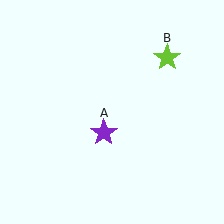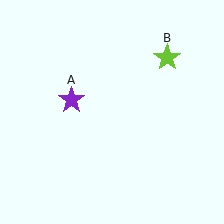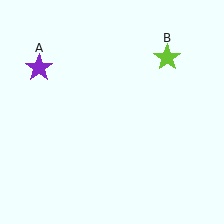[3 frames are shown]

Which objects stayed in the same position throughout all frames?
Lime star (object B) remained stationary.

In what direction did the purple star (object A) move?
The purple star (object A) moved up and to the left.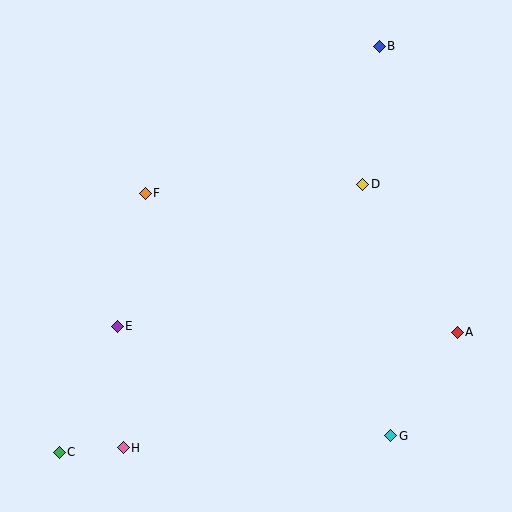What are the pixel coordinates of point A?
Point A is at (457, 332).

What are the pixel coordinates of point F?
Point F is at (145, 193).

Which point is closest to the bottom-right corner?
Point G is closest to the bottom-right corner.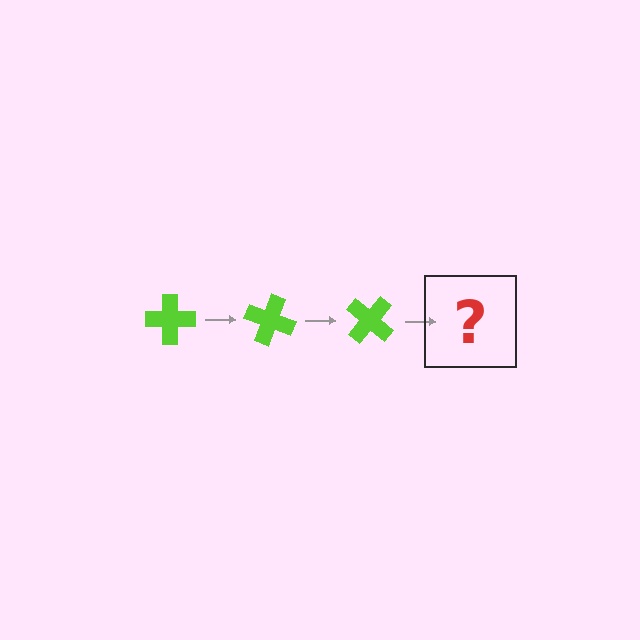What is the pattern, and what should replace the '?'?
The pattern is that the cross rotates 20 degrees each step. The '?' should be a lime cross rotated 60 degrees.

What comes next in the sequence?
The next element should be a lime cross rotated 60 degrees.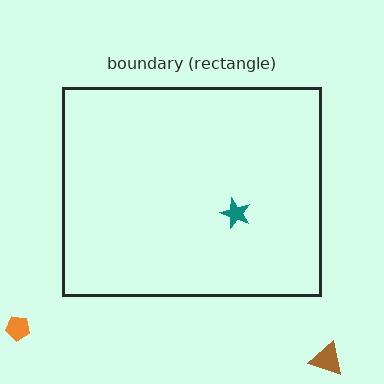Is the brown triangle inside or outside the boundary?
Outside.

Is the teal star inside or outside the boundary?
Inside.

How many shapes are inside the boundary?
1 inside, 2 outside.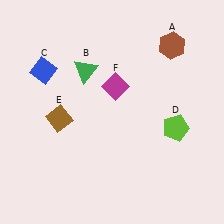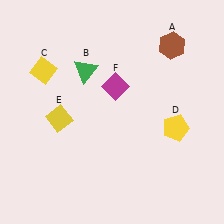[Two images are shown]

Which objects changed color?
C changed from blue to yellow. D changed from lime to yellow. E changed from brown to yellow.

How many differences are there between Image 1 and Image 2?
There are 3 differences between the two images.